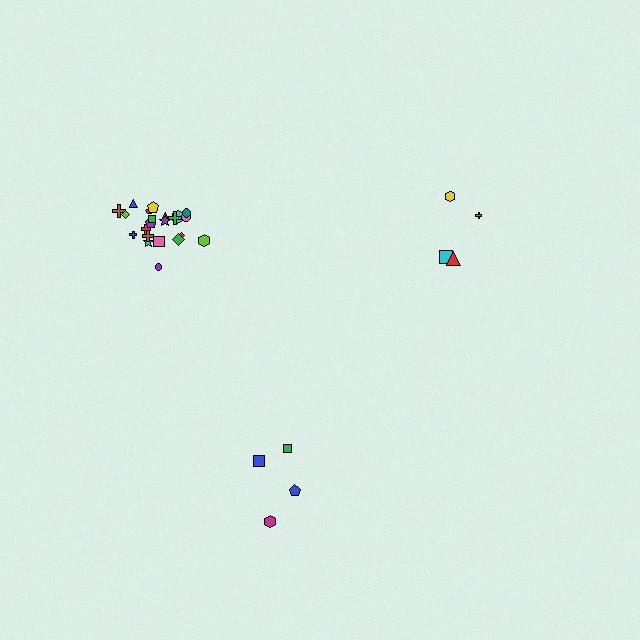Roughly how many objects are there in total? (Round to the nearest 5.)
Roughly 30 objects in total.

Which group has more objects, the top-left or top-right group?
The top-left group.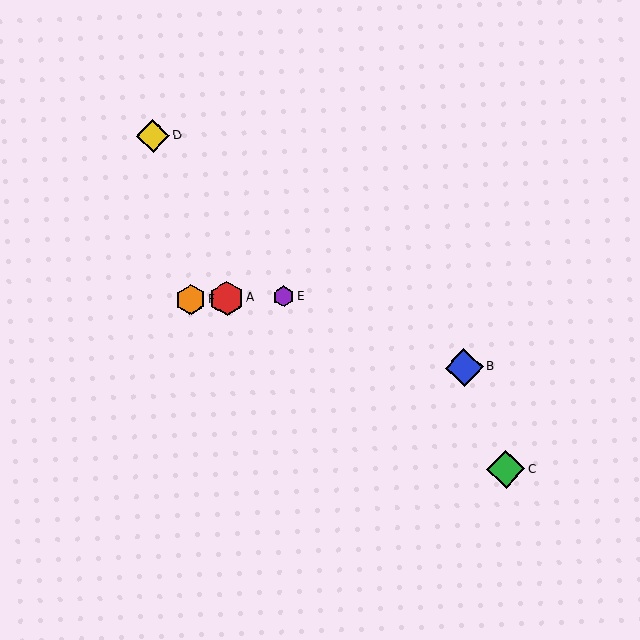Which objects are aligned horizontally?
Objects A, E, F are aligned horizontally.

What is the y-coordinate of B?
Object B is at y≈367.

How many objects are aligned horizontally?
3 objects (A, E, F) are aligned horizontally.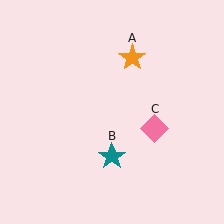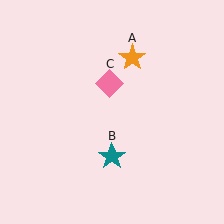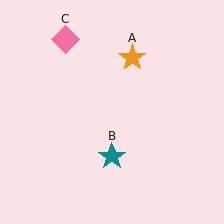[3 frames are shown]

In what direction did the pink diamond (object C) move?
The pink diamond (object C) moved up and to the left.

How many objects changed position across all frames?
1 object changed position: pink diamond (object C).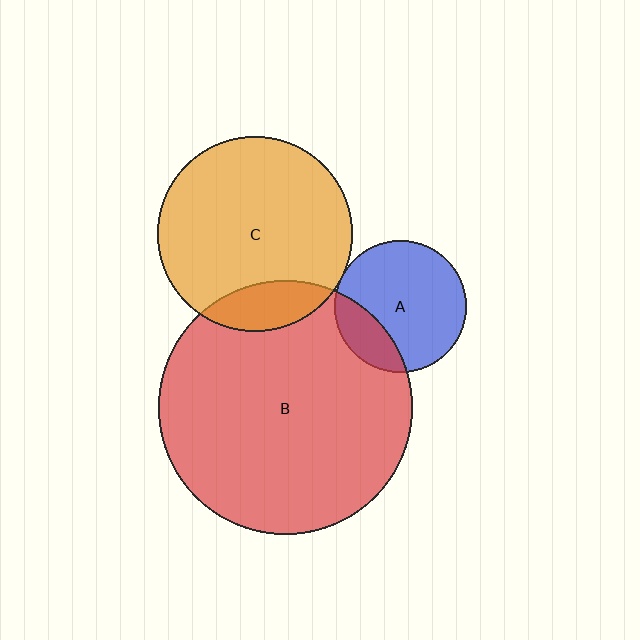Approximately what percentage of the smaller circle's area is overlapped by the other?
Approximately 20%.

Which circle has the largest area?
Circle B (red).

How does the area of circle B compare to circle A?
Approximately 3.7 times.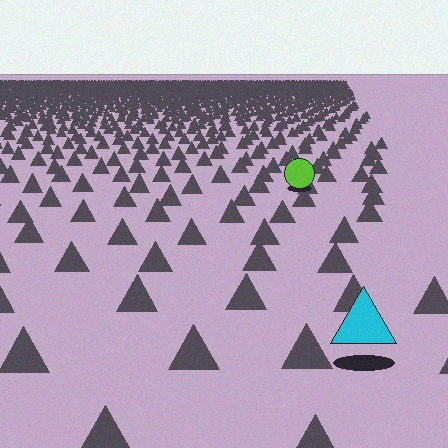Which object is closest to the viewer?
The cyan triangle is closest. The texture marks near it are larger and more spread out.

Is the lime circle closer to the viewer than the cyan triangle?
No. The cyan triangle is closer — you can tell from the texture gradient: the ground texture is coarser near it.